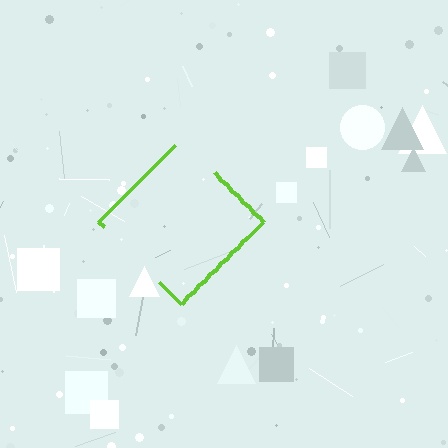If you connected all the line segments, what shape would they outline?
They would outline a diamond.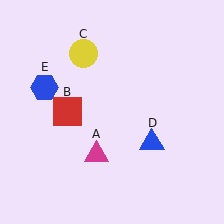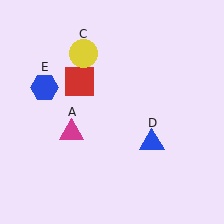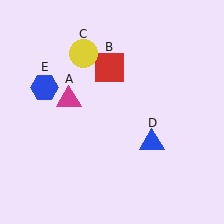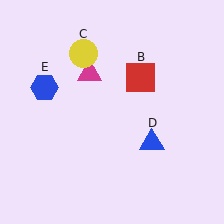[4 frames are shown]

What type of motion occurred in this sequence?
The magenta triangle (object A), red square (object B) rotated clockwise around the center of the scene.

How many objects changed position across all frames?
2 objects changed position: magenta triangle (object A), red square (object B).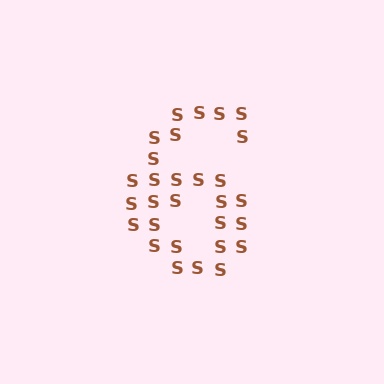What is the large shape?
The large shape is the digit 6.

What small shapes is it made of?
It is made of small letter S's.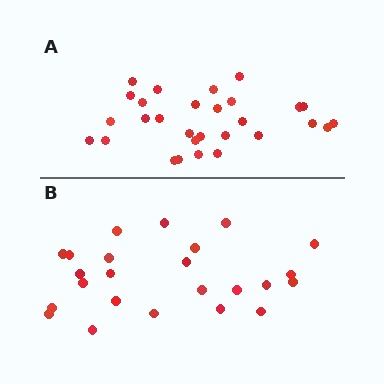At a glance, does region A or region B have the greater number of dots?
Region A (the top region) has more dots.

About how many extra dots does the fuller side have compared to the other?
Region A has about 5 more dots than region B.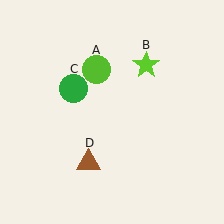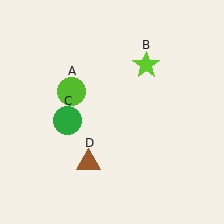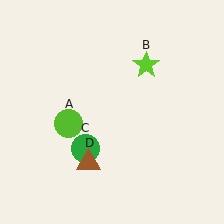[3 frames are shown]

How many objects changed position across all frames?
2 objects changed position: lime circle (object A), green circle (object C).